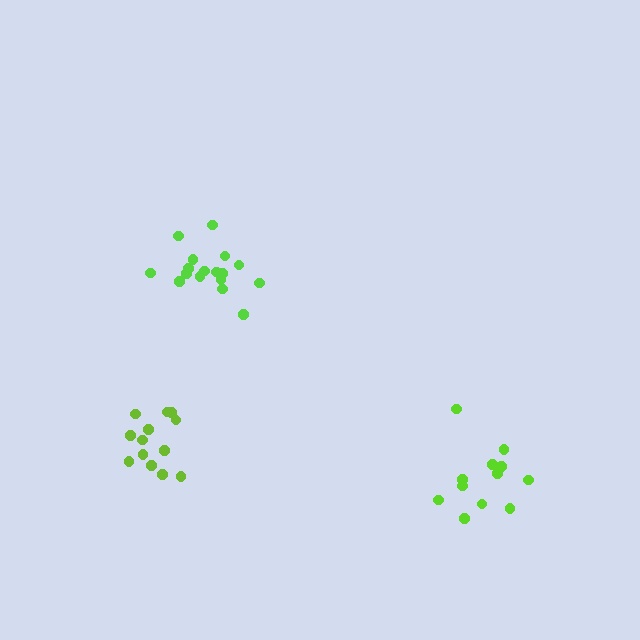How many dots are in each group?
Group 1: 12 dots, Group 2: 13 dots, Group 3: 17 dots (42 total).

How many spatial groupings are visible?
There are 3 spatial groupings.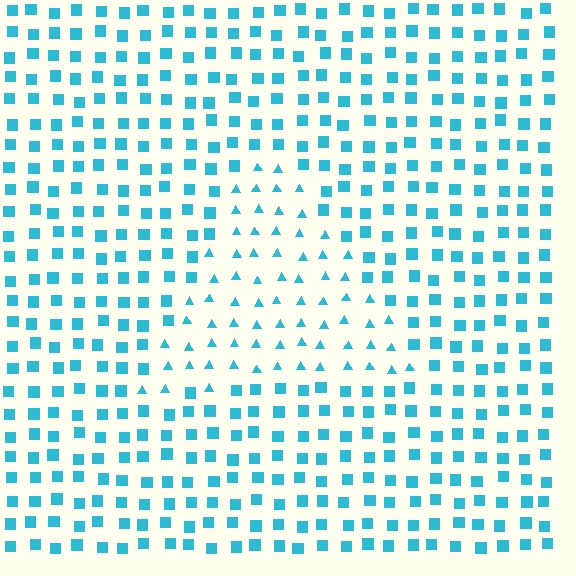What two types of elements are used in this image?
The image uses triangles inside the triangle region and squares outside it.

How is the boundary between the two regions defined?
The boundary is defined by a change in element shape: triangles inside vs. squares outside. All elements share the same color and spacing.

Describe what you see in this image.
The image is filled with small cyan elements arranged in a uniform grid. A triangle-shaped region contains triangles, while the surrounding area contains squares. The boundary is defined purely by the change in element shape.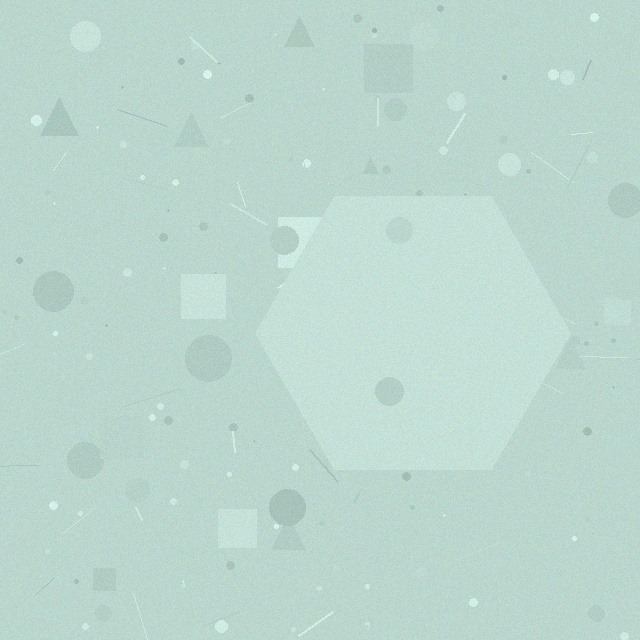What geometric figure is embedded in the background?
A hexagon is embedded in the background.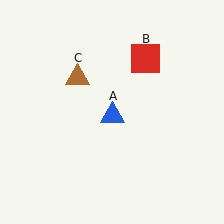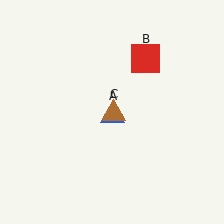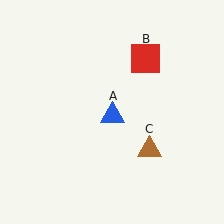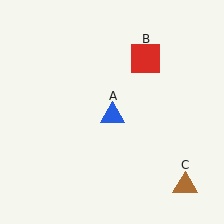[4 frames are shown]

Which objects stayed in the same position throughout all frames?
Blue triangle (object A) and red square (object B) remained stationary.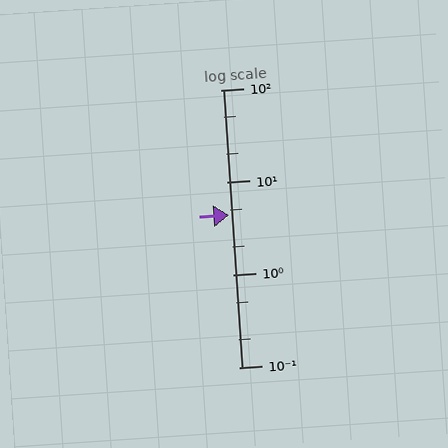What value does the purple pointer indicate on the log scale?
The pointer indicates approximately 4.4.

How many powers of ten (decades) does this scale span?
The scale spans 3 decades, from 0.1 to 100.